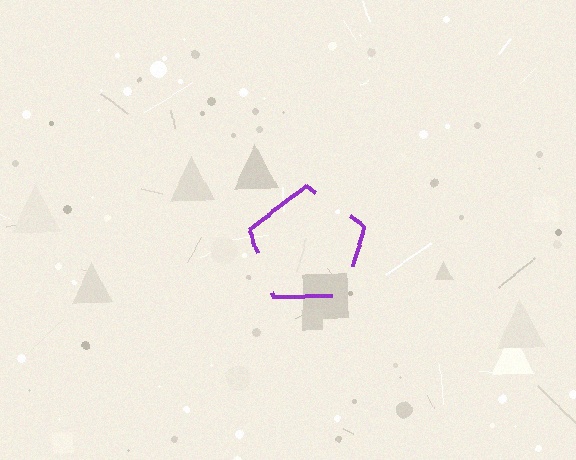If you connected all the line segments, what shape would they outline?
They would outline a pentagon.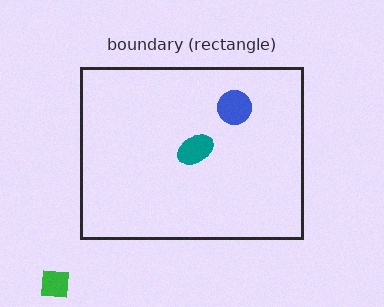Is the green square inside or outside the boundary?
Outside.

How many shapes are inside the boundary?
2 inside, 1 outside.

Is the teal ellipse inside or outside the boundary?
Inside.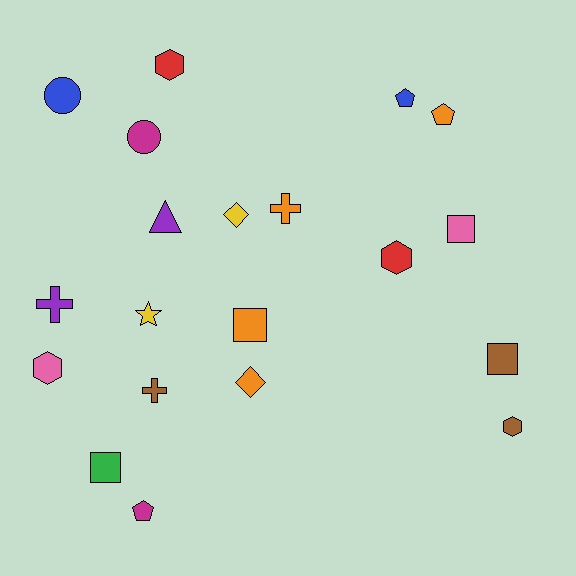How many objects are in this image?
There are 20 objects.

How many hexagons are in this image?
There are 4 hexagons.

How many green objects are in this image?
There is 1 green object.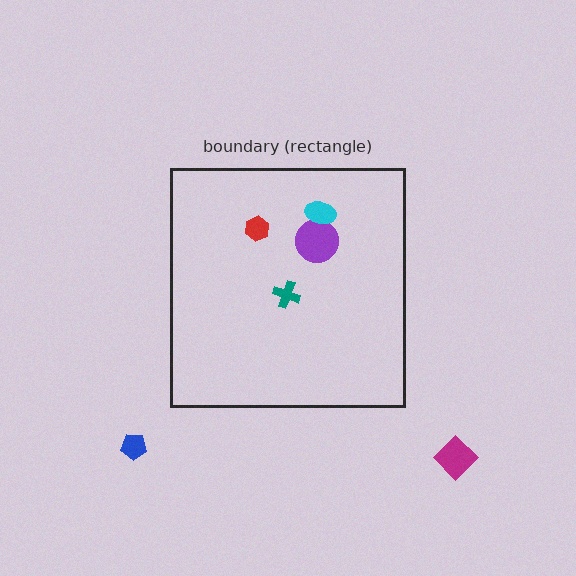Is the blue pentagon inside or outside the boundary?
Outside.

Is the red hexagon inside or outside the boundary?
Inside.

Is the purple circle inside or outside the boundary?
Inside.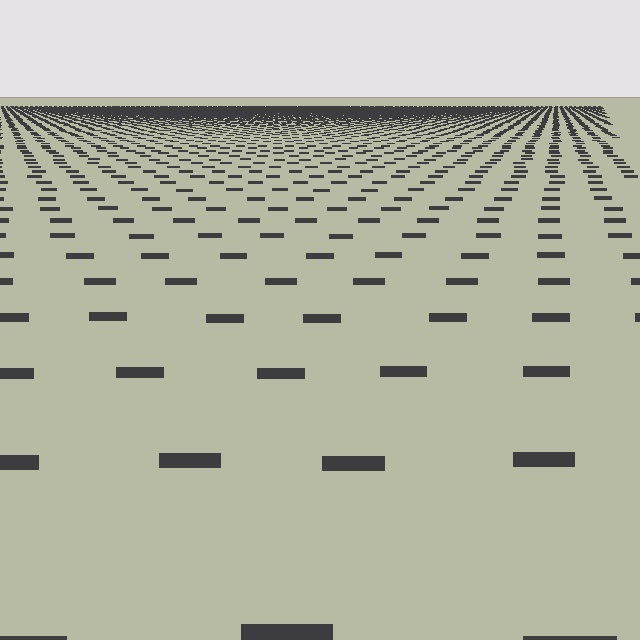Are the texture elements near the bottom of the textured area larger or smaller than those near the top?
Larger. Near the bottom, elements are closer to the viewer and appear at a bigger on-screen size.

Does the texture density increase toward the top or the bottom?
Density increases toward the top.